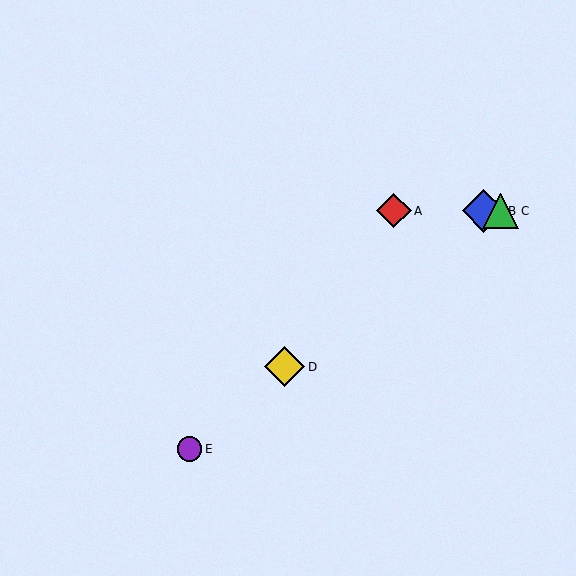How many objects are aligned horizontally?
3 objects (A, B, C) are aligned horizontally.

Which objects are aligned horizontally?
Objects A, B, C are aligned horizontally.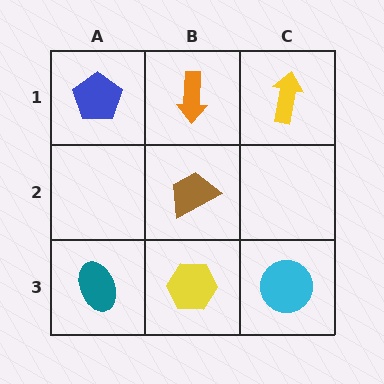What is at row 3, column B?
A yellow hexagon.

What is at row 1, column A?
A blue pentagon.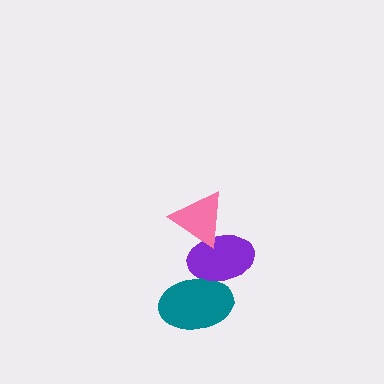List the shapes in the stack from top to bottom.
From top to bottom: the pink triangle, the purple ellipse, the teal ellipse.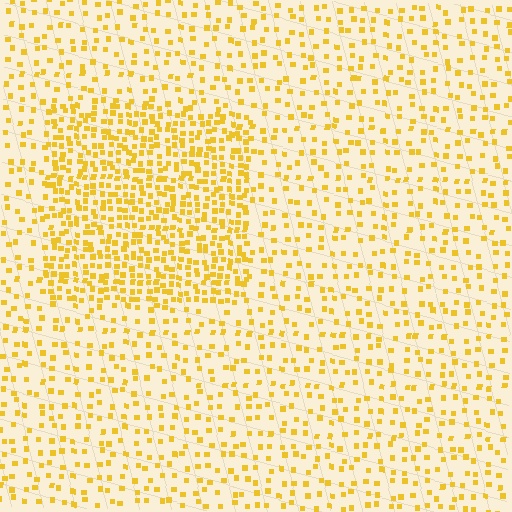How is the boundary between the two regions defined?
The boundary is defined by a change in element density (approximately 2.3x ratio). All elements are the same color, size, and shape.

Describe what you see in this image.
The image contains small yellow elements arranged at two different densities. A rectangle-shaped region is visible where the elements are more densely packed than the surrounding area.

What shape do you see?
I see a rectangle.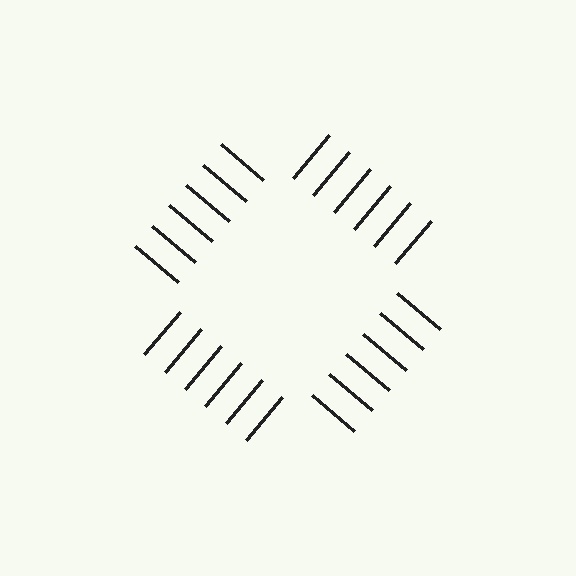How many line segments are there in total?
24 — 6 along each of the 4 edges.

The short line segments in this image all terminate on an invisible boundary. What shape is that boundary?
An illusory square — the line segments terminate on its edges but no continuous stroke is drawn.